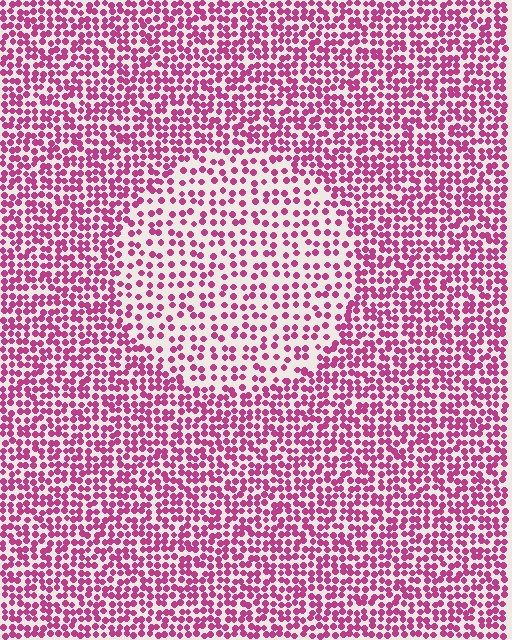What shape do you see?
I see a circle.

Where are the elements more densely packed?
The elements are more densely packed outside the circle boundary.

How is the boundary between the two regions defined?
The boundary is defined by a change in element density (approximately 1.8x ratio). All elements are the same color, size, and shape.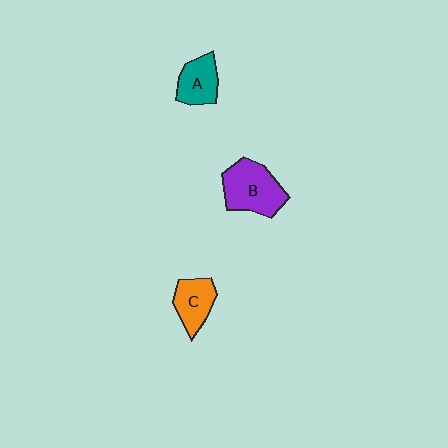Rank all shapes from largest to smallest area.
From largest to smallest: B (purple), C (orange), A (teal).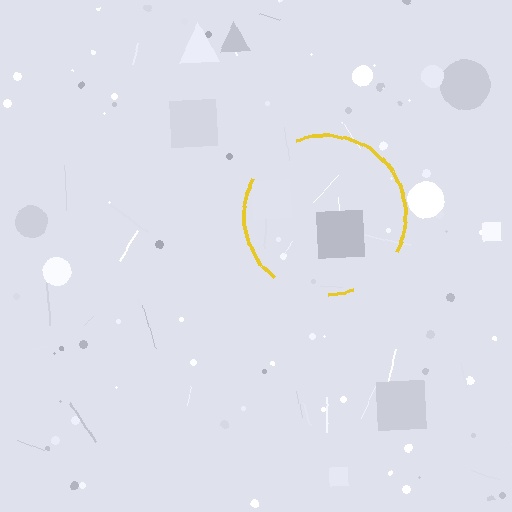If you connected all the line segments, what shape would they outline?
They would outline a circle.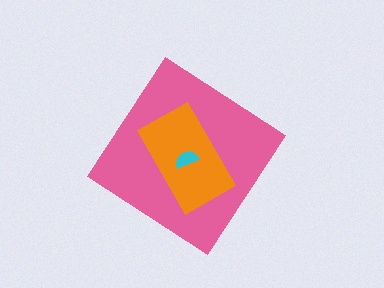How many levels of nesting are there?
3.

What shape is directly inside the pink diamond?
The orange rectangle.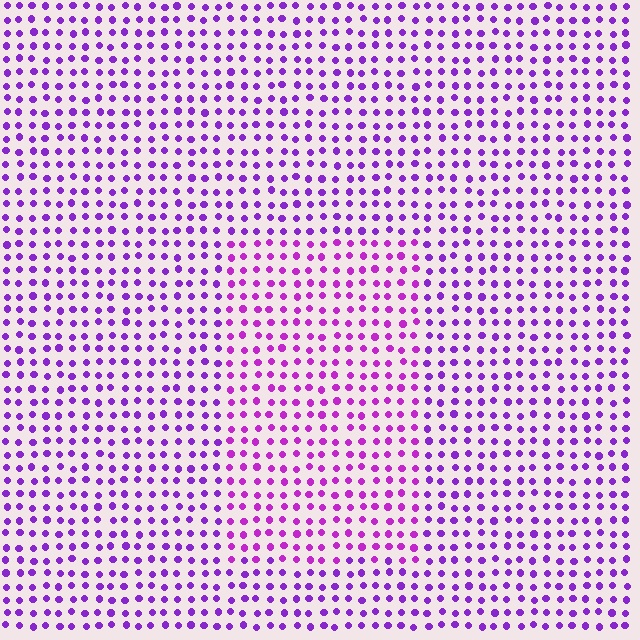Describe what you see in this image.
The image is filled with small purple elements in a uniform arrangement. A rectangle-shaped region is visible where the elements are tinted to a slightly different hue, forming a subtle color boundary.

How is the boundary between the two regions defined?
The boundary is defined purely by a slight shift in hue (about 22 degrees). Spacing, size, and orientation are identical on both sides.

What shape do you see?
I see a rectangle.